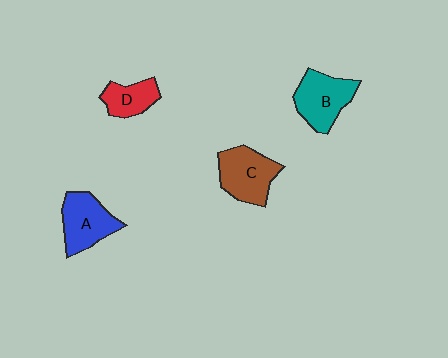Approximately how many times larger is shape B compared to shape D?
Approximately 1.6 times.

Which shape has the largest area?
Shape C (brown).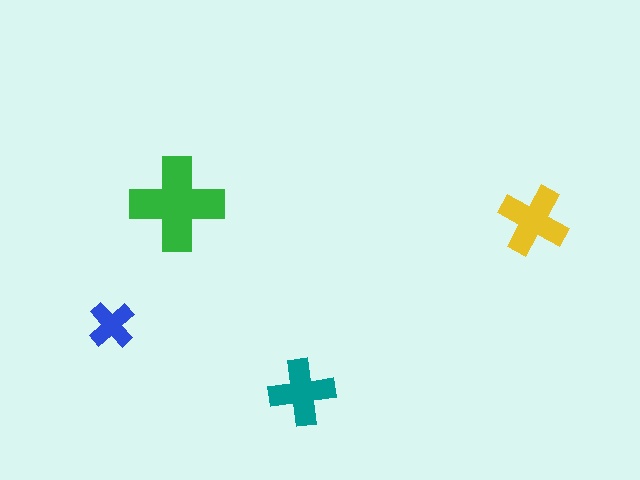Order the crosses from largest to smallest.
the green one, the yellow one, the teal one, the blue one.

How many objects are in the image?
There are 4 objects in the image.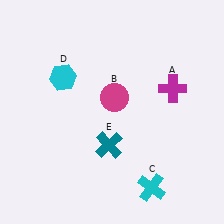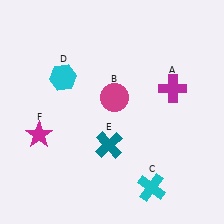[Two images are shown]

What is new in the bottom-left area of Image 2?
A magenta star (F) was added in the bottom-left area of Image 2.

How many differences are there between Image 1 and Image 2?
There is 1 difference between the two images.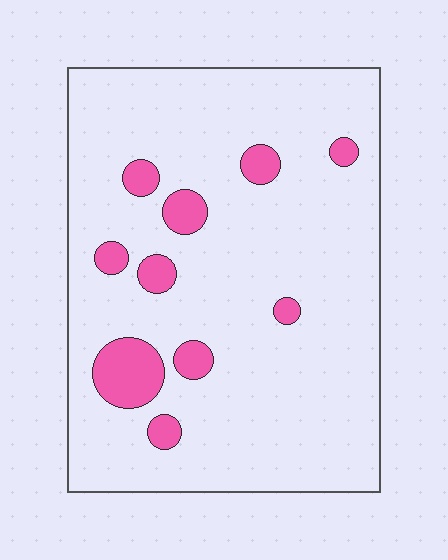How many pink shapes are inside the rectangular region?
10.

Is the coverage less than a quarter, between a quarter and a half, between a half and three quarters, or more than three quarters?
Less than a quarter.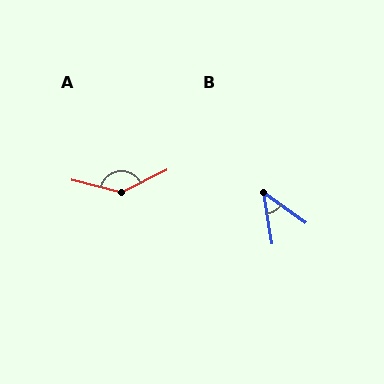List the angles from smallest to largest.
B (45°), A (139°).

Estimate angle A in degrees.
Approximately 139 degrees.